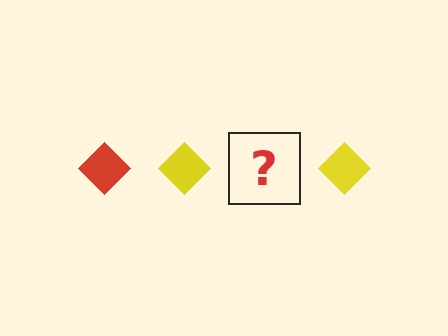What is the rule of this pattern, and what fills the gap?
The rule is that the pattern cycles through red, yellow diamonds. The gap should be filled with a red diamond.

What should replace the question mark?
The question mark should be replaced with a red diamond.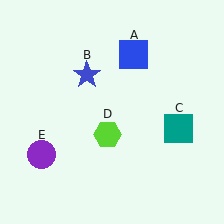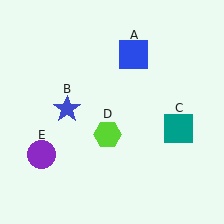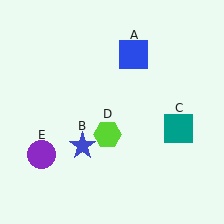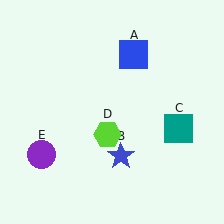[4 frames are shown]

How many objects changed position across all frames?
1 object changed position: blue star (object B).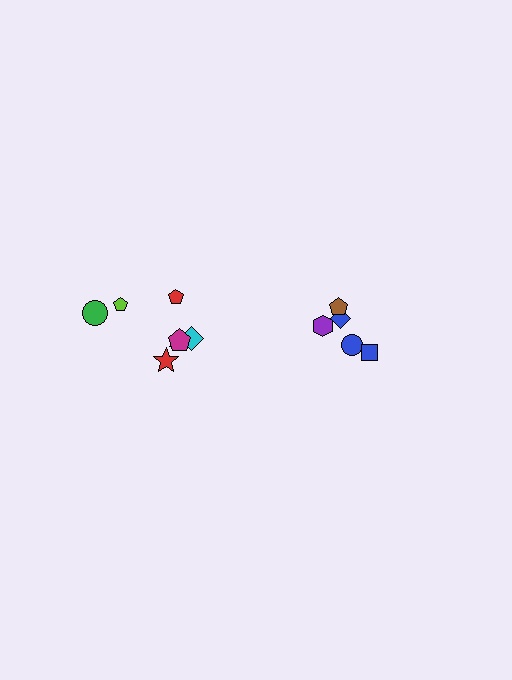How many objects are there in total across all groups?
There are 12 objects.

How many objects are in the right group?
There are 5 objects.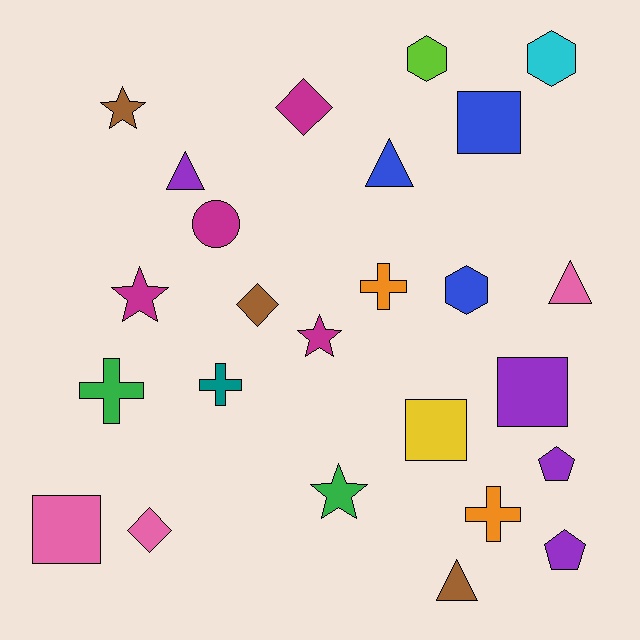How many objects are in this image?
There are 25 objects.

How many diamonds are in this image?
There are 3 diamonds.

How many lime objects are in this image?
There is 1 lime object.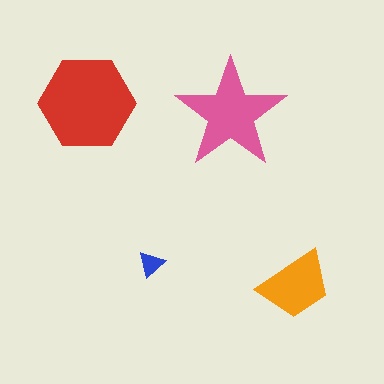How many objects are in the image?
There are 4 objects in the image.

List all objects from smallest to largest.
The blue triangle, the orange trapezoid, the pink star, the red hexagon.